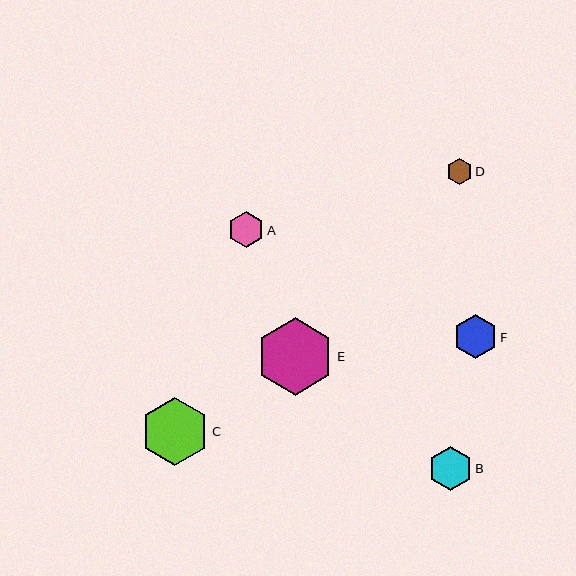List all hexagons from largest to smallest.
From largest to smallest: E, C, B, F, A, D.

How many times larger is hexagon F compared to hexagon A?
Hexagon F is approximately 1.2 times the size of hexagon A.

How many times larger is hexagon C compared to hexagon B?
Hexagon C is approximately 1.6 times the size of hexagon B.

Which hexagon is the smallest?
Hexagon D is the smallest with a size of approximately 26 pixels.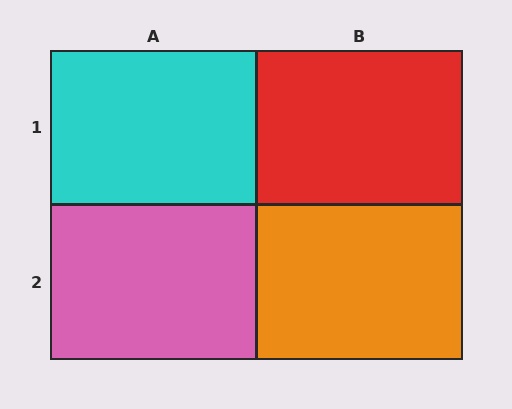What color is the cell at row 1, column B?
Red.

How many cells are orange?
1 cell is orange.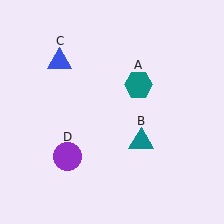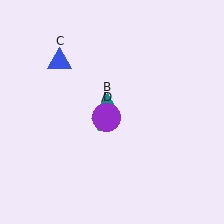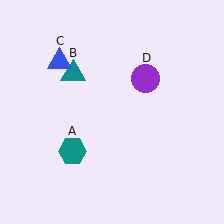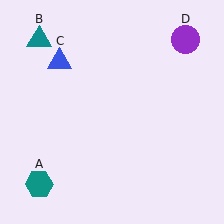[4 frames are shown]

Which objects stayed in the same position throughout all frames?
Blue triangle (object C) remained stationary.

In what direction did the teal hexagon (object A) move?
The teal hexagon (object A) moved down and to the left.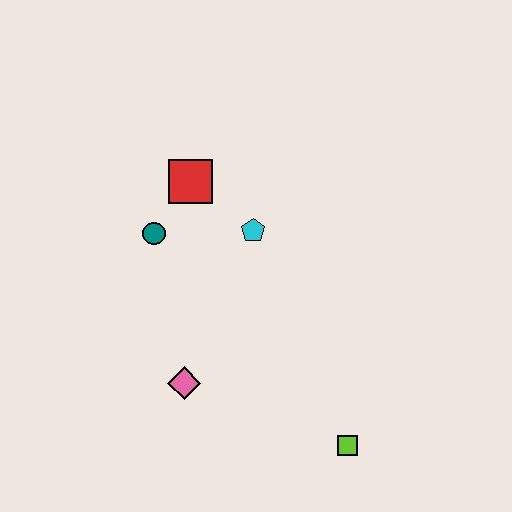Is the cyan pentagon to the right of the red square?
Yes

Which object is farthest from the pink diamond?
The red square is farthest from the pink diamond.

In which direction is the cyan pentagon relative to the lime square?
The cyan pentagon is above the lime square.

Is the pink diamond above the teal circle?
No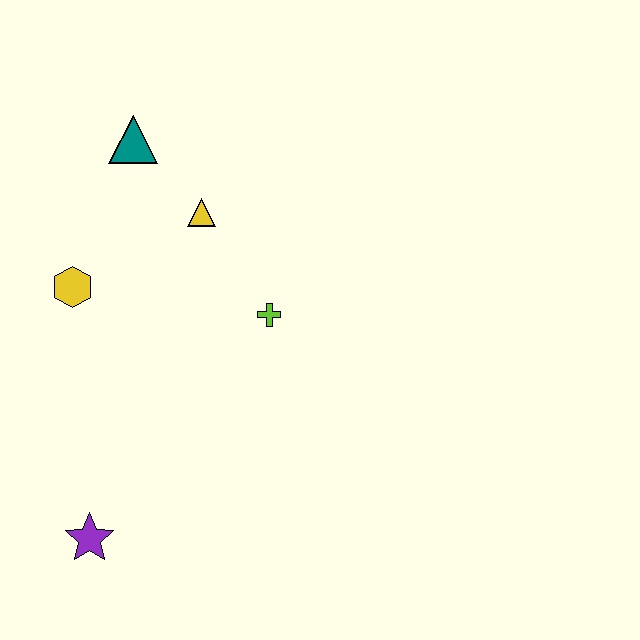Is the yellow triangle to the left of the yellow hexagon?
No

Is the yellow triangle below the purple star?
No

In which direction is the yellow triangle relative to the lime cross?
The yellow triangle is above the lime cross.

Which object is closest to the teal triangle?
The yellow triangle is closest to the teal triangle.